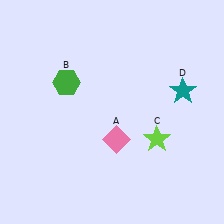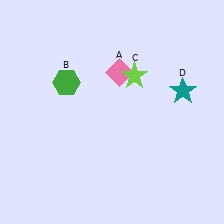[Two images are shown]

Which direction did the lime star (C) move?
The lime star (C) moved up.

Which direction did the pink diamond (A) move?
The pink diamond (A) moved up.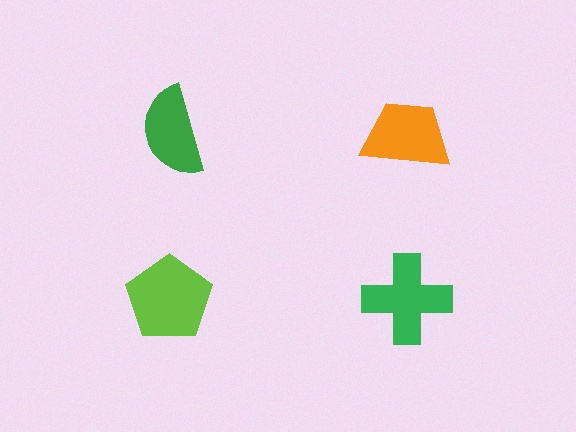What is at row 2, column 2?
A green cross.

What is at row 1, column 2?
An orange trapezoid.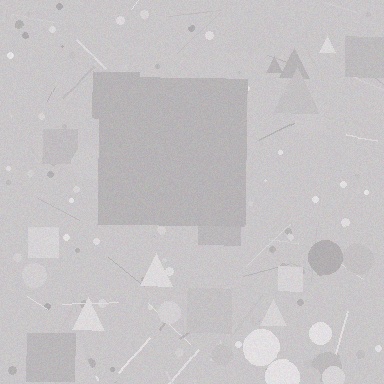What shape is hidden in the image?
A square is hidden in the image.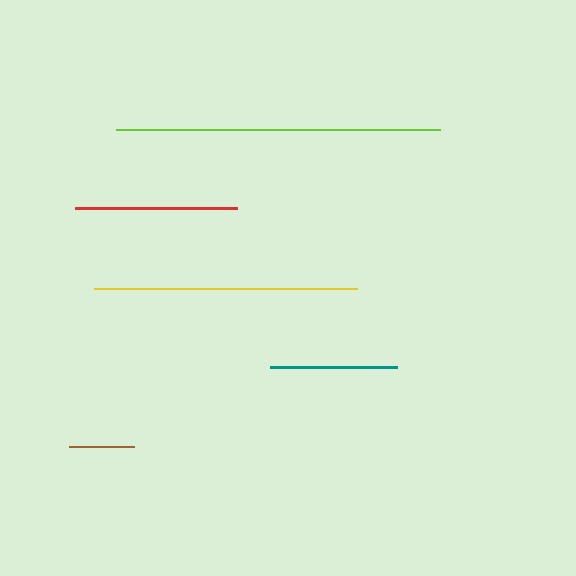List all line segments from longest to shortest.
From longest to shortest: lime, yellow, red, teal, brown.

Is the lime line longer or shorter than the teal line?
The lime line is longer than the teal line.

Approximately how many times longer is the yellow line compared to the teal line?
The yellow line is approximately 2.1 times the length of the teal line.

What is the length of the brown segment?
The brown segment is approximately 65 pixels long.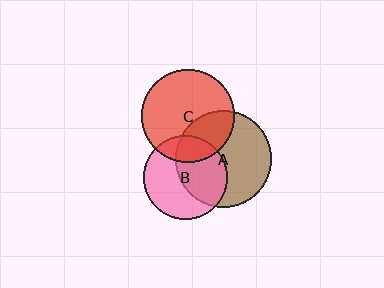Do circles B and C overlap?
Yes.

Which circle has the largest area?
Circle A (brown).